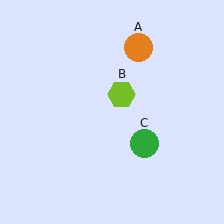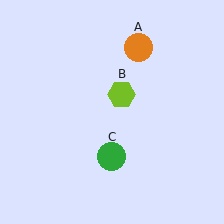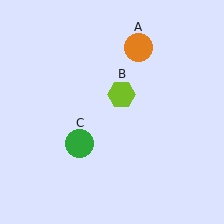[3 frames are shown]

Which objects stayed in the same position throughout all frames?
Orange circle (object A) and lime hexagon (object B) remained stationary.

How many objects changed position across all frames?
1 object changed position: green circle (object C).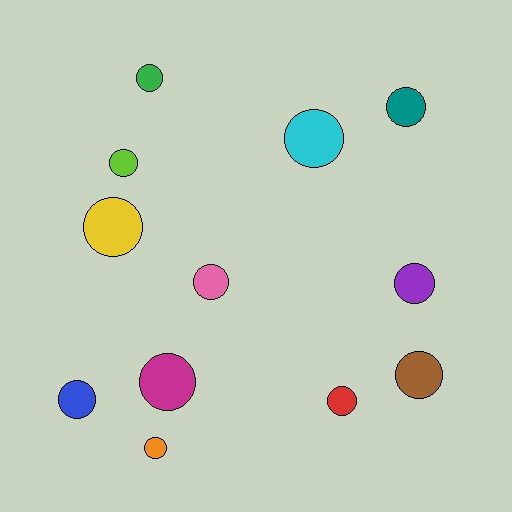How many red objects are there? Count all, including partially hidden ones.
There is 1 red object.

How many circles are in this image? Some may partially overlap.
There are 12 circles.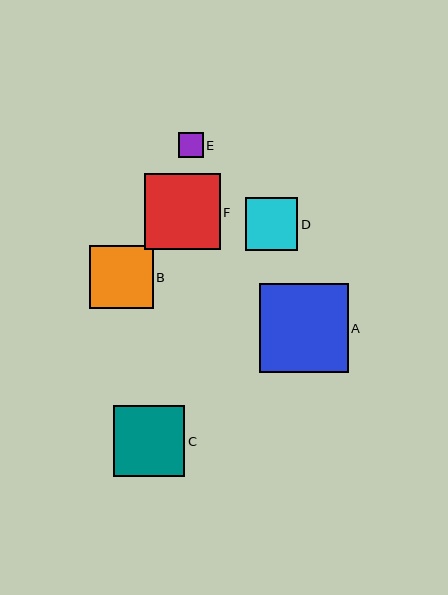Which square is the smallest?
Square E is the smallest with a size of approximately 25 pixels.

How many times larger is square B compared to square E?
Square B is approximately 2.5 times the size of square E.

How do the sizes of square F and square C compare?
Square F and square C are approximately the same size.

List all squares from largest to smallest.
From largest to smallest: A, F, C, B, D, E.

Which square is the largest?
Square A is the largest with a size of approximately 89 pixels.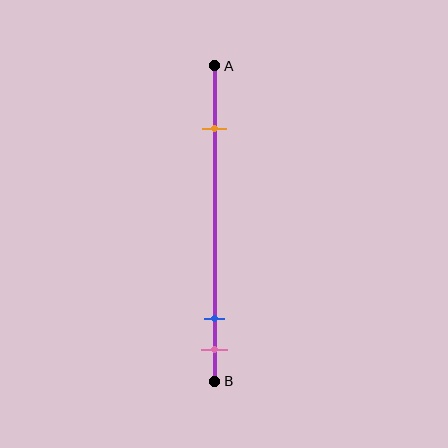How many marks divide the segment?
There are 3 marks dividing the segment.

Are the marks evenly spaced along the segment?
No, the marks are not evenly spaced.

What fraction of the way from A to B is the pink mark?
The pink mark is approximately 90% (0.9) of the way from A to B.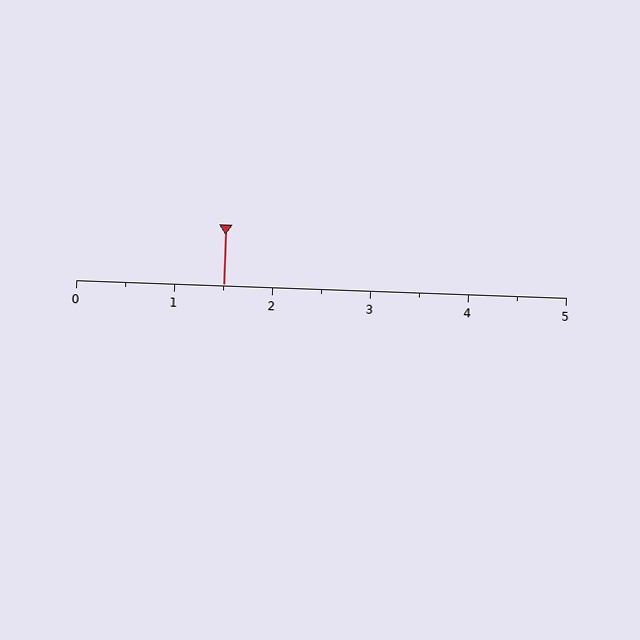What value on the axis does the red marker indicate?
The marker indicates approximately 1.5.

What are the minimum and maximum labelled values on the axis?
The axis runs from 0 to 5.